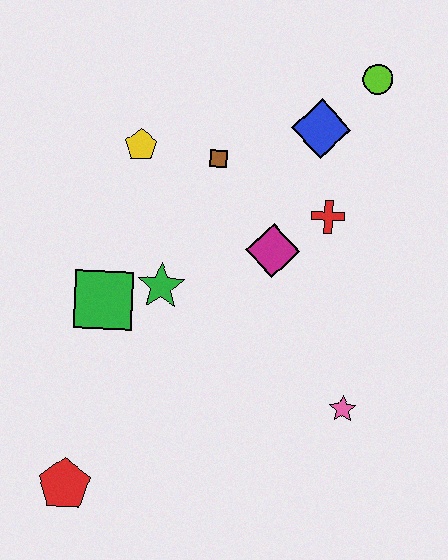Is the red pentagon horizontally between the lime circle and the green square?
No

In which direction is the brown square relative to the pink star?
The brown square is above the pink star.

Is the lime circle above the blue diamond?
Yes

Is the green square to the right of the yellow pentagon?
No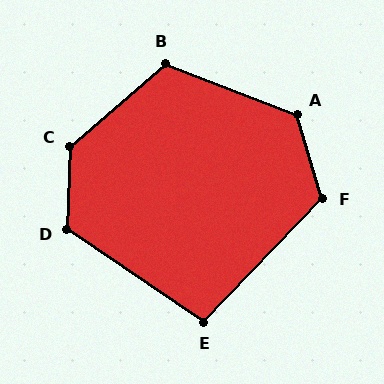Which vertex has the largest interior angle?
C, at approximately 133 degrees.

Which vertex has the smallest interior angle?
E, at approximately 100 degrees.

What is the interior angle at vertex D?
Approximately 122 degrees (obtuse).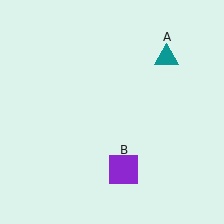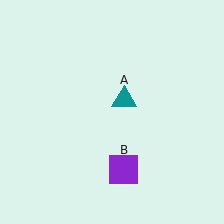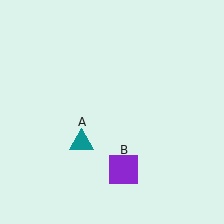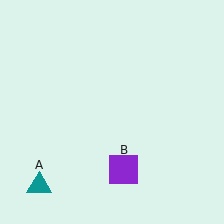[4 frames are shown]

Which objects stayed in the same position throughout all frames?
Purple square (object B) remained stationary.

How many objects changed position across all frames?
1 object changed position: teal triangle (object A).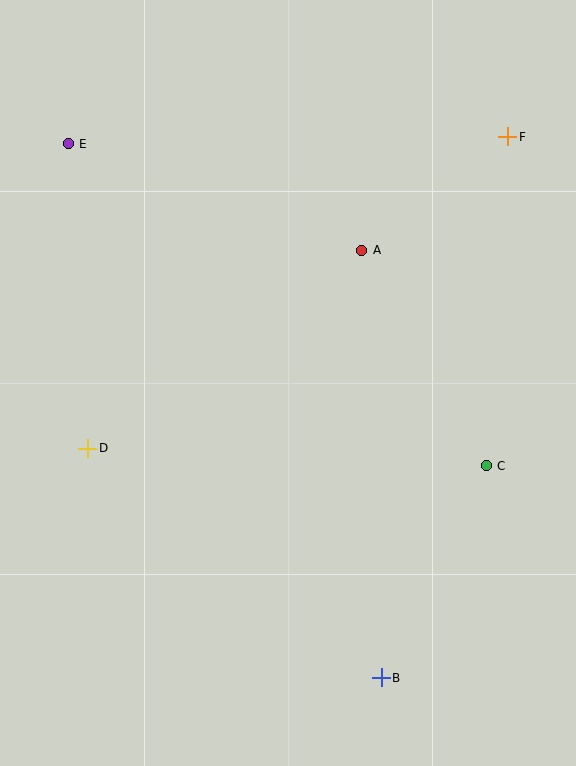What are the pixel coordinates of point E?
Point E is at (68, 144).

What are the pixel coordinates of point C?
Point C is at (486, 466).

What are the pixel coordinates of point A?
Point A is at (362, 250).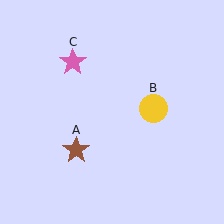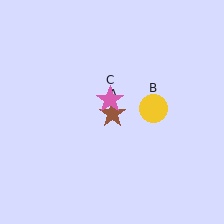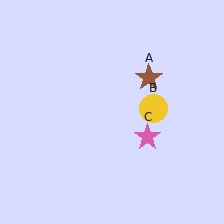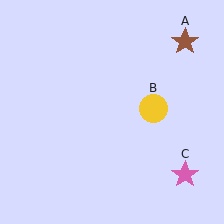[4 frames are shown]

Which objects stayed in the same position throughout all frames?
Yellow circle (object B) remained stationary.